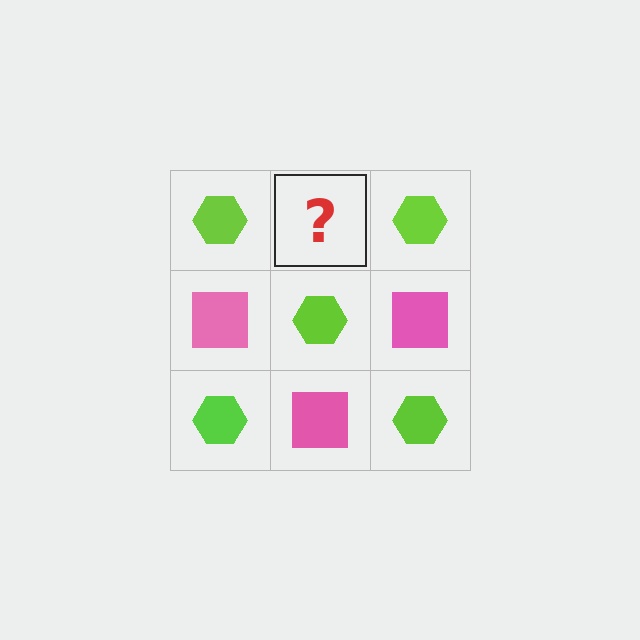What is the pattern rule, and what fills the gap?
The rule is that it alternates lime hexagon and pink square in a checkerboard pattern. The gap should be filled with a pink square.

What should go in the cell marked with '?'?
The missing cell should contain a pink square.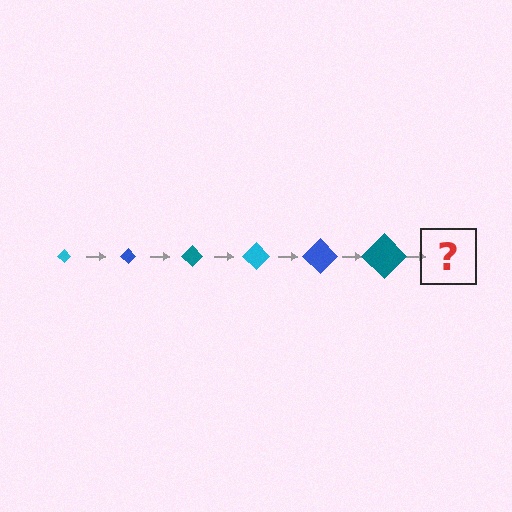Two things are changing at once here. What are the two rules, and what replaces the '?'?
The two rules are that the diamond grows larger each step and the color cycles through cyan, blue, and teal. The '?' should be a cyan diamond, larger than the previous one.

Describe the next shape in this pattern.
It should be a cyan diamond, larger than the previous one.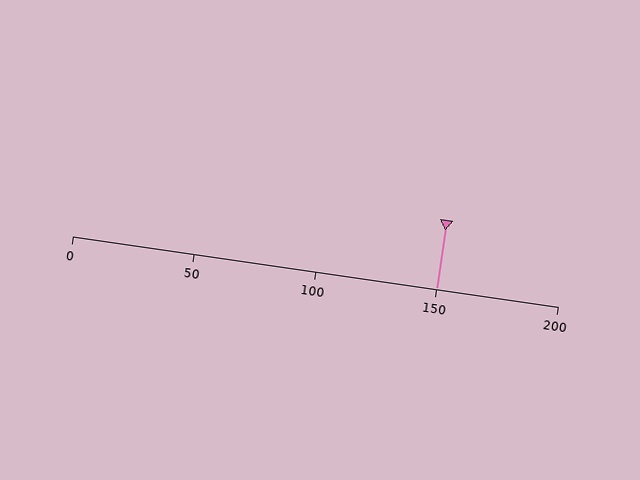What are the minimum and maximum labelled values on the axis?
The axis runs from 0 to 200.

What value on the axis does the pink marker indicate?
The marker indicates approximately 150.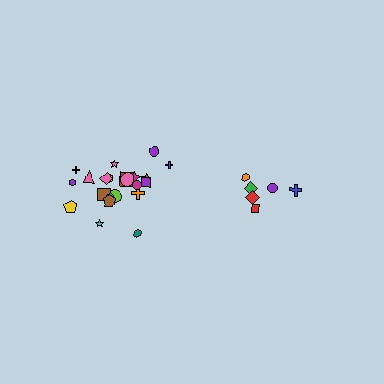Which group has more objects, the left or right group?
The left group.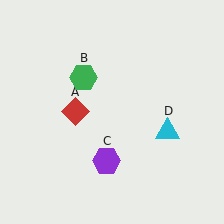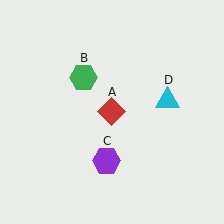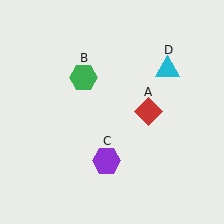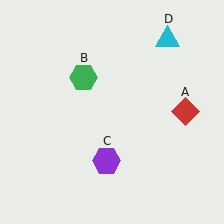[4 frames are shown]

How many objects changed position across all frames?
2 objects changed position: red diamond (object A), cyan triangle (object D).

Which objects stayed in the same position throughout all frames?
Green hexagon (object B) and purple hexagon (object C) remained stationary.